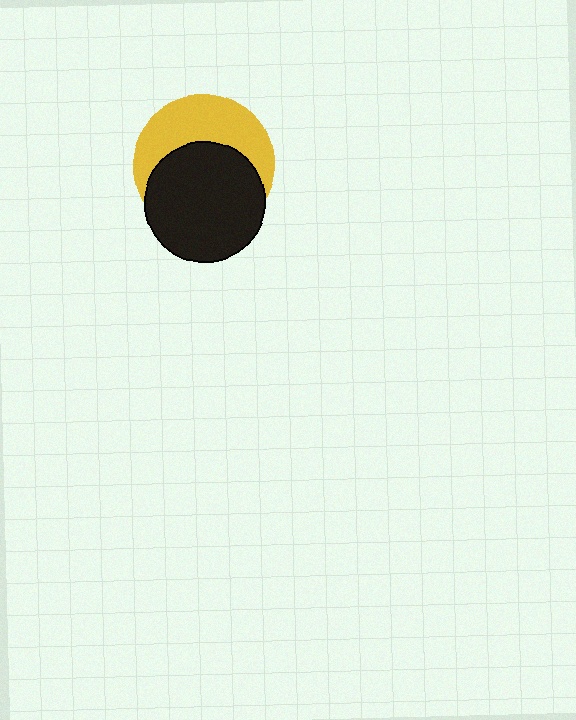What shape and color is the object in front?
The object in front is a black circle.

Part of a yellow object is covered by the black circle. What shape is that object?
It is a circle.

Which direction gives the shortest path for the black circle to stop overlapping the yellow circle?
Moving down gives the shortest separation.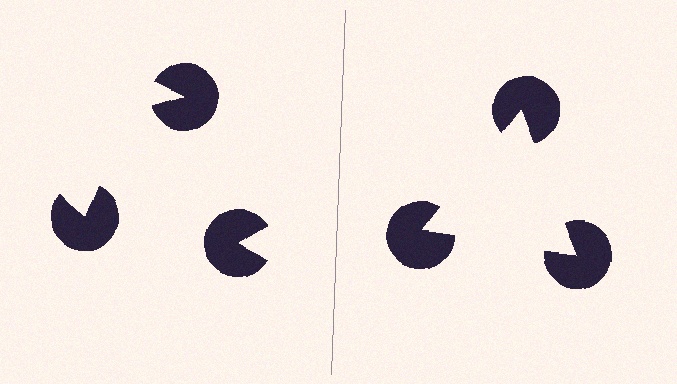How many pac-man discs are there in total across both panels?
6 — 3 on each side.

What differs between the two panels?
The pac-man discs are positioned identically on both sides; only the wedge orientations differ. On the right they align to a triangle; on the left they are misaligned.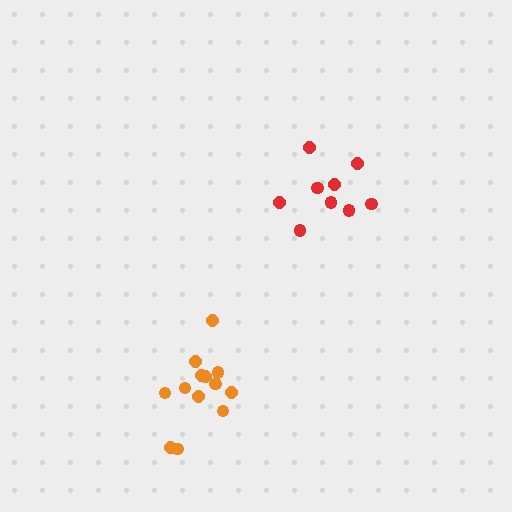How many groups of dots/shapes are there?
There are 2 groups.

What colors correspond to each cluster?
The clusters are colored: orange, red.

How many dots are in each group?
Group 1: 13 dots, Group 2: 9 dots (22 total).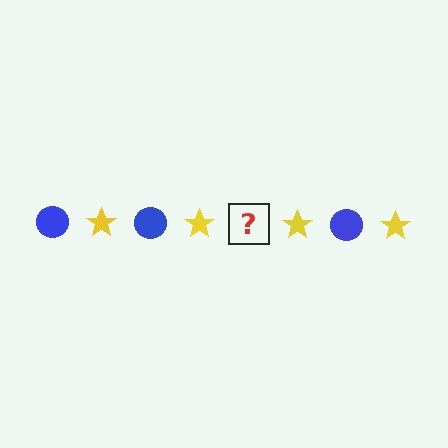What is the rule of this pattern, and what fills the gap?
The rule is that the pattern alternates between blue circle and yellow star. The gap should be filled with a blue circle.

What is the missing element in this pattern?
The missing element is a blue circle.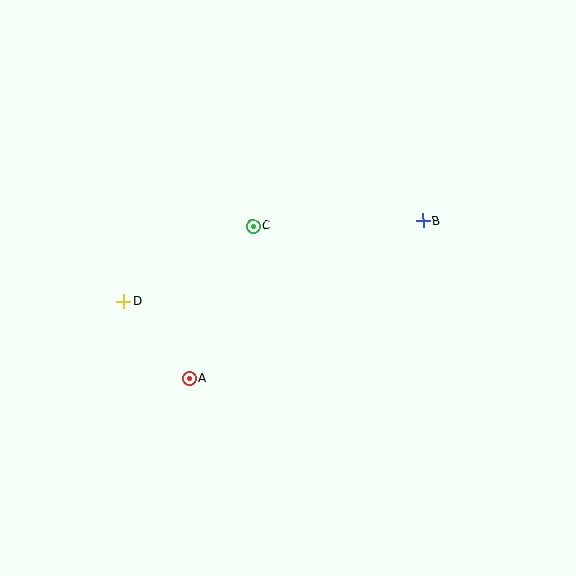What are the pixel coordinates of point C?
Point C is at (253, 226).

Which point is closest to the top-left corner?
Point D is closest to the top-left corner.